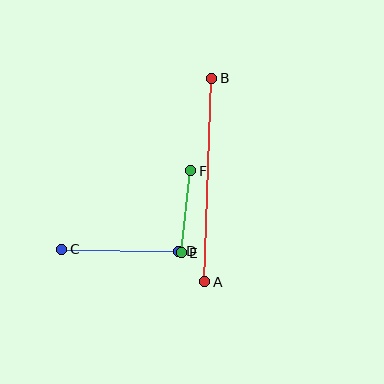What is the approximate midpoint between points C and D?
The midpoint is at approximately (120, 250) pixels.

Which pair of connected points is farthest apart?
Points A and B are farthest apart.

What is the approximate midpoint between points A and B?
The midpoint is at approximately (208, 180) pixels.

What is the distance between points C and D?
The distance is approximately 116 pixels.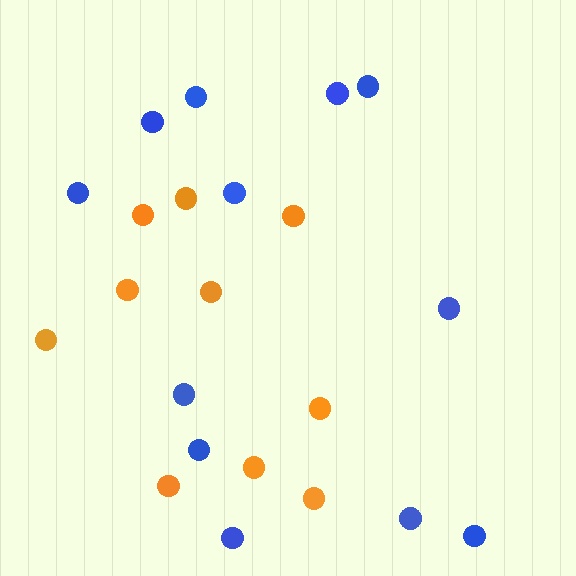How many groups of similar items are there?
There are 2 groups: one group of orange circles (10) and one group of blue circles (12).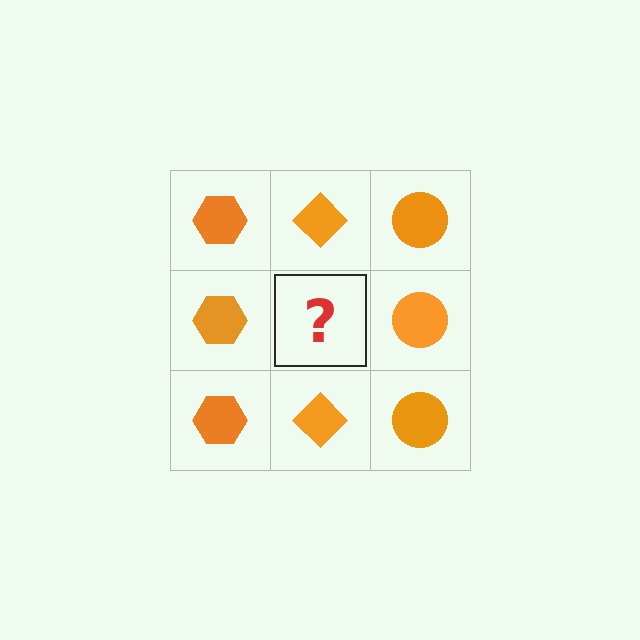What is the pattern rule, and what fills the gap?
The rule is that each column has a consistent shape. The gap should be filled with an orange diamond.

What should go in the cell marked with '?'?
The missing cell should contain an orange diamond.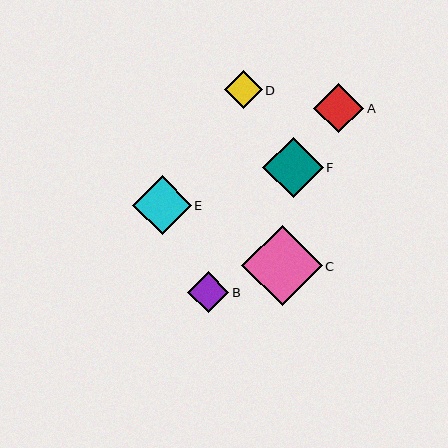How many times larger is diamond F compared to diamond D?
Diamond F is approximately 1.6 times the size of diamond D.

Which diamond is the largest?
Diamond C is the largest with a size of approximately 80 pixels.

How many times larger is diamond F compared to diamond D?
Diamond F is approximately 1.6 times the size of diamond D.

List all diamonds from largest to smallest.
From largest to smallest: C, F, E, A, B, D.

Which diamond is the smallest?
Diamond D is the smallest with a size of approximately 38 pixels.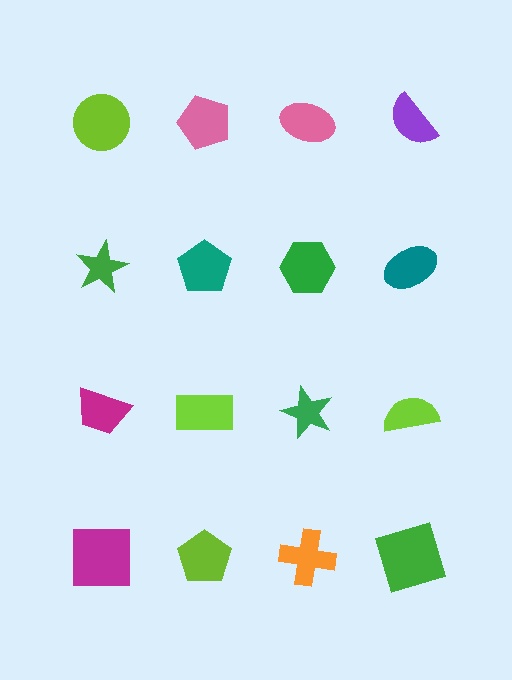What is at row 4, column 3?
An orange cross.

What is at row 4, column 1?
A magenta square.